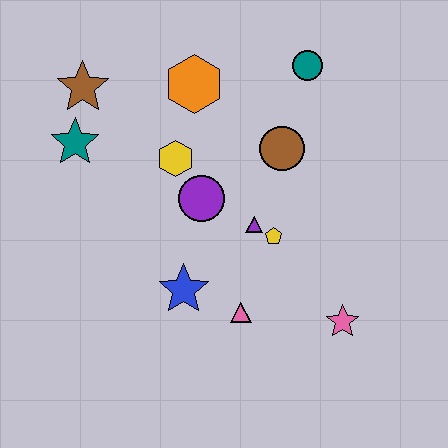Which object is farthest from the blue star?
The teal circle is farthest from the blue star.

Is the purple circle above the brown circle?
No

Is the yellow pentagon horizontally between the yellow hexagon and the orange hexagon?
No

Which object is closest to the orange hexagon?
The yellow hexagon is closest to the orange hexagon.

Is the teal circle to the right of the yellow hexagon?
Yes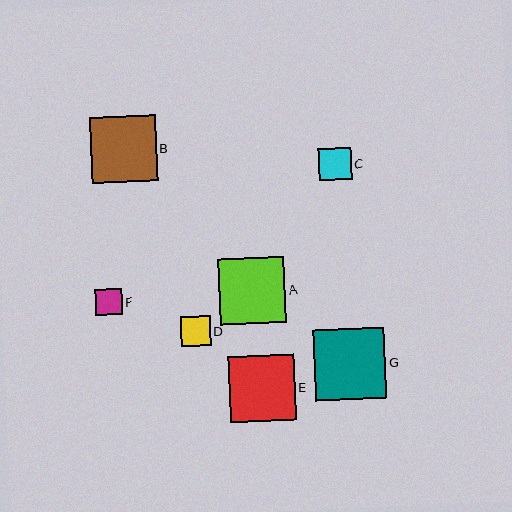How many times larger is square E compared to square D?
Square E is approximately 2.2 times the size of square D.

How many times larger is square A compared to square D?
Square A is approximately 2.2 times the size of square D.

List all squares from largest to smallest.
From largest to smallest: G, A, E, B, C, D, F.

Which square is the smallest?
Square F is the smallest with a size of approximately 27 pixels.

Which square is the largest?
Square G is the largest with a size of approximately 71 pixels.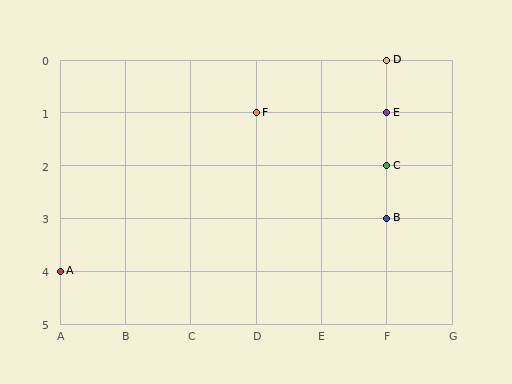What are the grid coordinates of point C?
Point C is at grid coordinates (F, 2).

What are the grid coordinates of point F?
Point F is at grid coordinates (D, 1).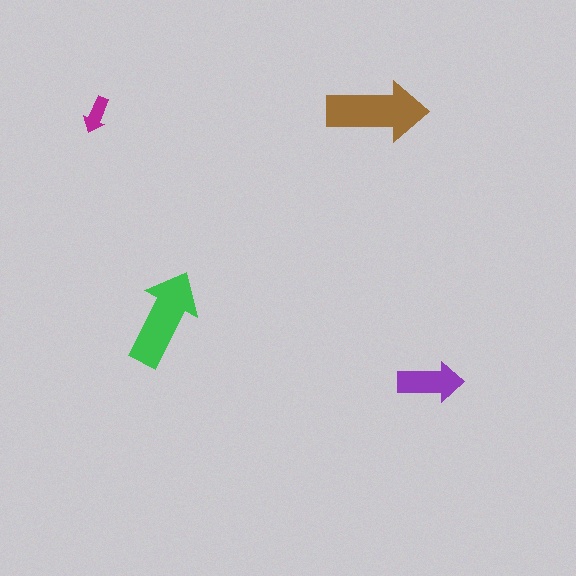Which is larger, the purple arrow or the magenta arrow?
The purple one.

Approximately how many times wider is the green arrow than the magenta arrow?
About 2.5 times wider.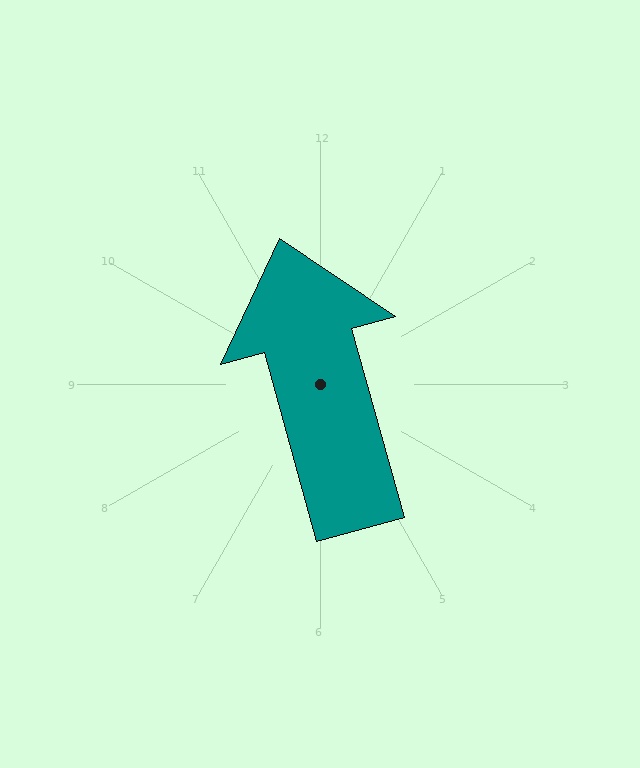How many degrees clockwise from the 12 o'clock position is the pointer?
Approximately 344 degrees.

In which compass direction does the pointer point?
North.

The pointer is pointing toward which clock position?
Roughly 11 o'clock.